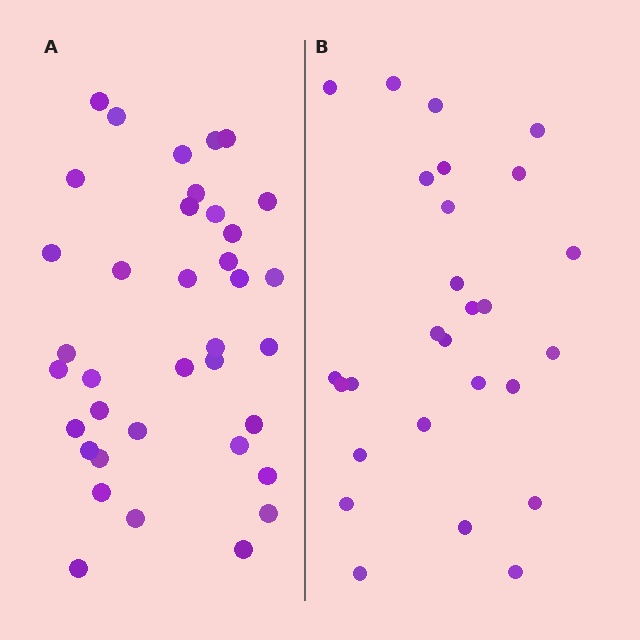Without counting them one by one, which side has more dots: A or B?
Region A (the left region) has more dots.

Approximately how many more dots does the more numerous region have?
Region A has roughly 10 or so more dots than region B.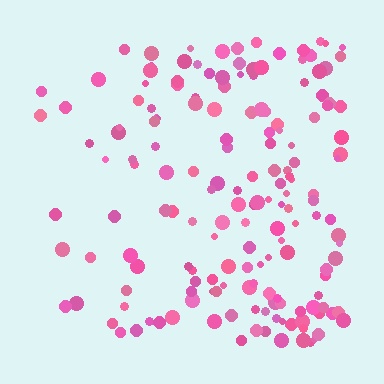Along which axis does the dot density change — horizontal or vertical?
Horizontal.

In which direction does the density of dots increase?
From left to right, with the right side densest.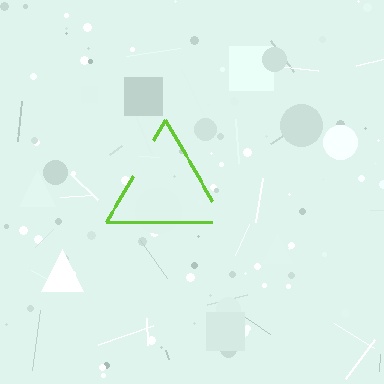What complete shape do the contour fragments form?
The contour fragments form a triangle.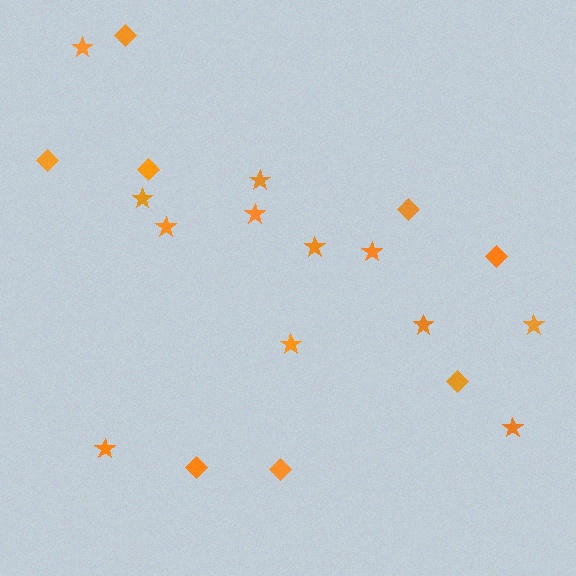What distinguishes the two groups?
There are 2 groups: one group of diamonds (8) and one group of stars (12).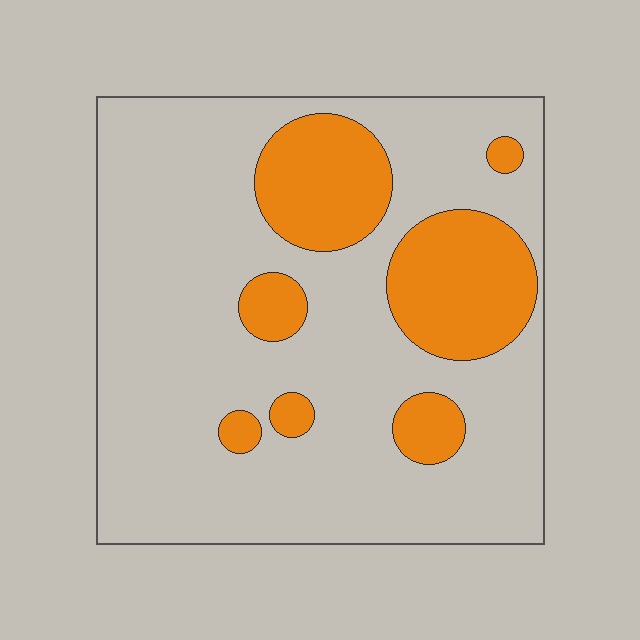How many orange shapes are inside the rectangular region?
7.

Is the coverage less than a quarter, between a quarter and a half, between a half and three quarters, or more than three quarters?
Less than a quarter.